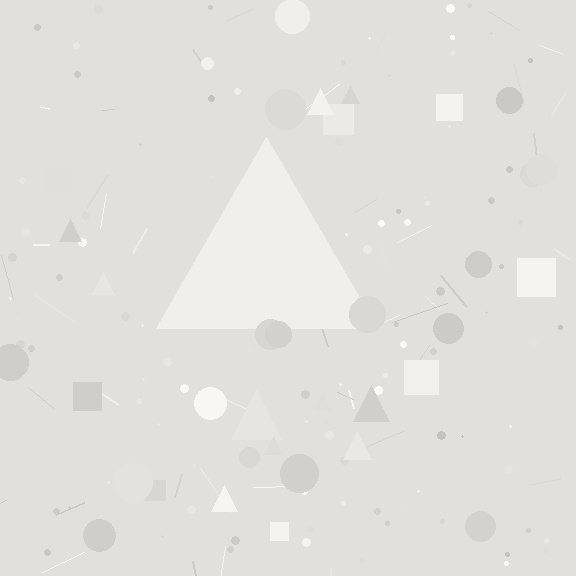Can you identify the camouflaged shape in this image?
The camouflaged shape is a triangle.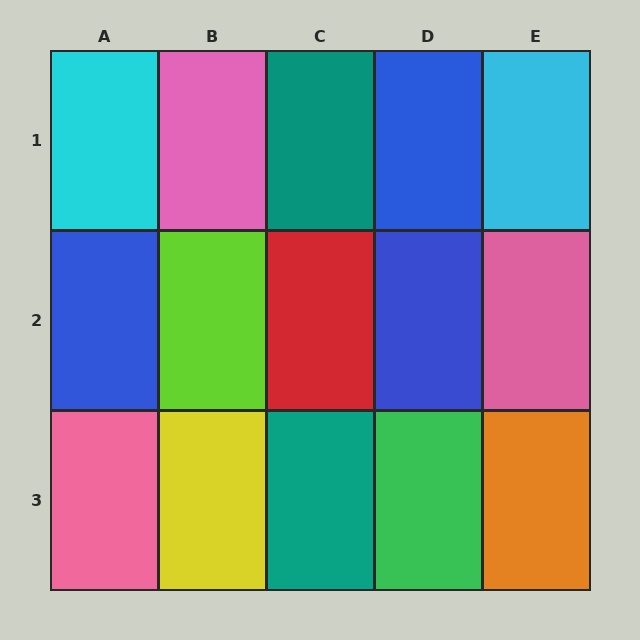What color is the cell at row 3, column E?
Orange.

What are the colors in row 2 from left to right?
Blue, lime, red, blue, pink.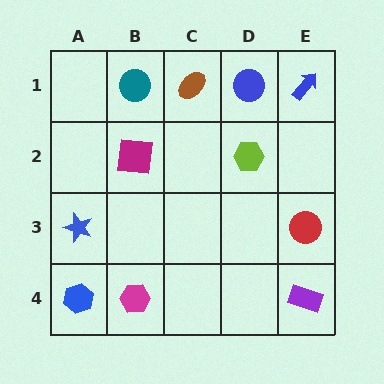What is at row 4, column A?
A blue hexagon.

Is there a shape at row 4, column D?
No, that cell is empty.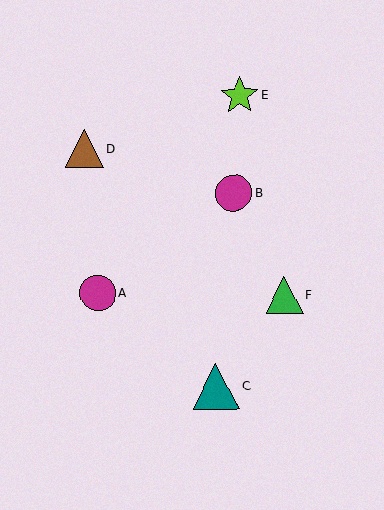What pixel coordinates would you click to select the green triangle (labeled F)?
Click at (284, 295) to select the green triangle F.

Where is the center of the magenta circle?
The center of the magenta circle is at (234, 193).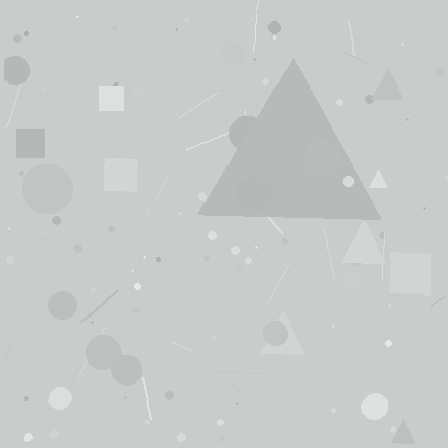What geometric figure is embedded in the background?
A triangle is embedded in the background.